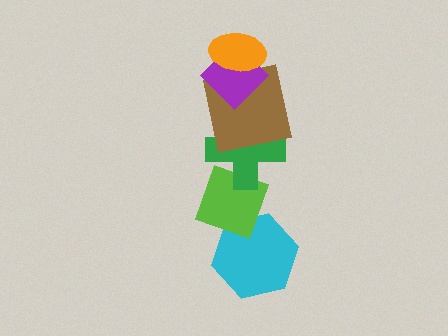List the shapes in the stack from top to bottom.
From top to bottom: the orange ellipse, the purple diamond, the brown square, the green cross, the lime diamond, the cyan hexagon.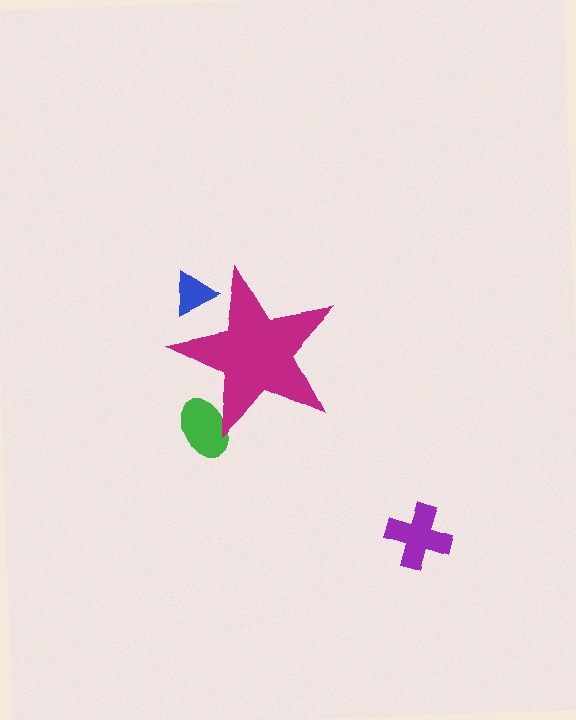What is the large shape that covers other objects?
A magenta star.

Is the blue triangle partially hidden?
Yes, the blue triangle is partially hidden behind the magenta star.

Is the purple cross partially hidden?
No, the purple cross is fully visible.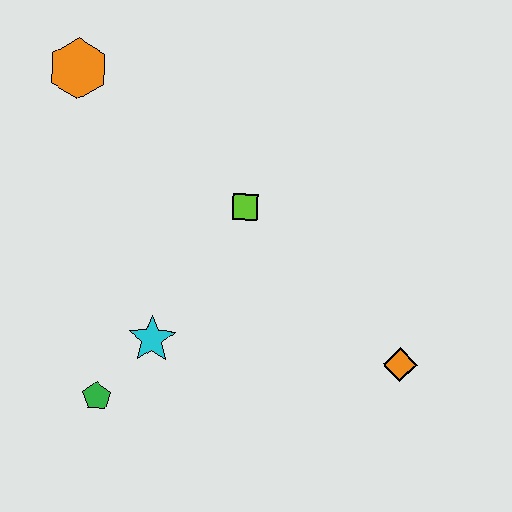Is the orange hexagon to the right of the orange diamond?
No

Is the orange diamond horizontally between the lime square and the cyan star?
No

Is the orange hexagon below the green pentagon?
No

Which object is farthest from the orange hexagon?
The orange diamond is farthest from the orange hexagon.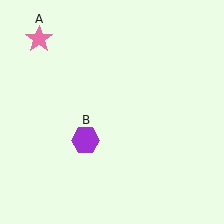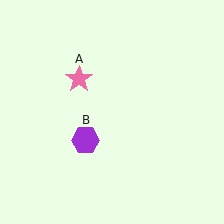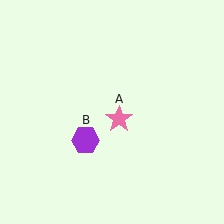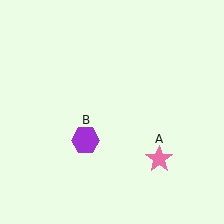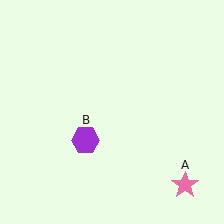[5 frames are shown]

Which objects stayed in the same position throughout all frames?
Purple hexagon (object B) remained stationary.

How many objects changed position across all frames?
1 object changed position: pink star (object A).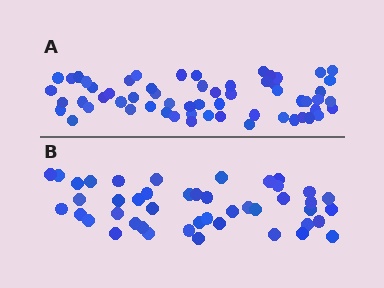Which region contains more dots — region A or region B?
Region A (the top region) has more dots.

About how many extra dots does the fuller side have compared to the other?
Region A has approximately 15 more dots than region B.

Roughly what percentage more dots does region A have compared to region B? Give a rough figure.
About 35% more.